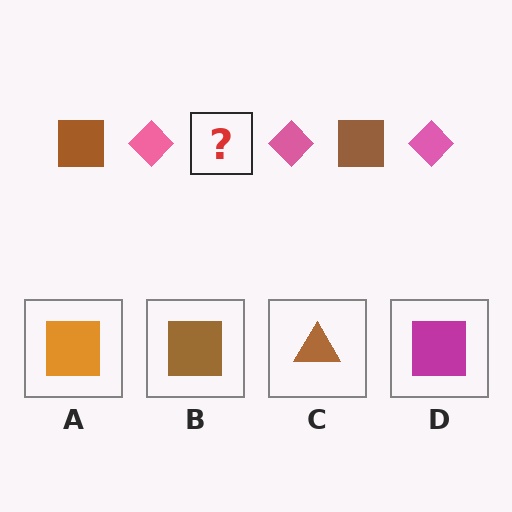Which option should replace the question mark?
Option B.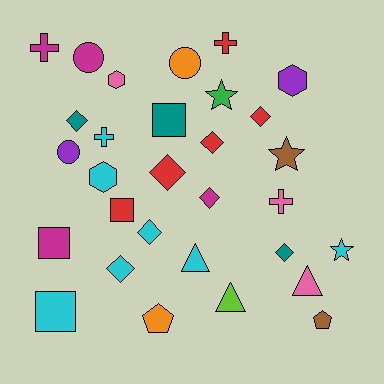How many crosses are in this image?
There are 4 crosses.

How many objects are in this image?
There are 30 objects.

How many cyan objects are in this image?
There are 7 cyan objects.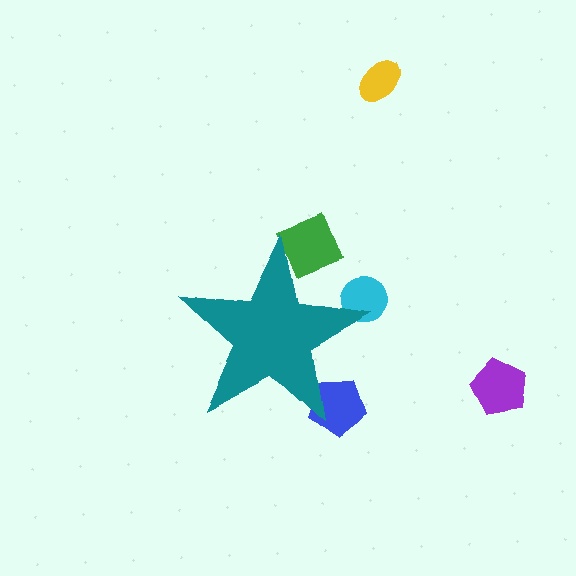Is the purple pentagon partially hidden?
No, the purple pentagon is fully visible.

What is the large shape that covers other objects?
A teal star.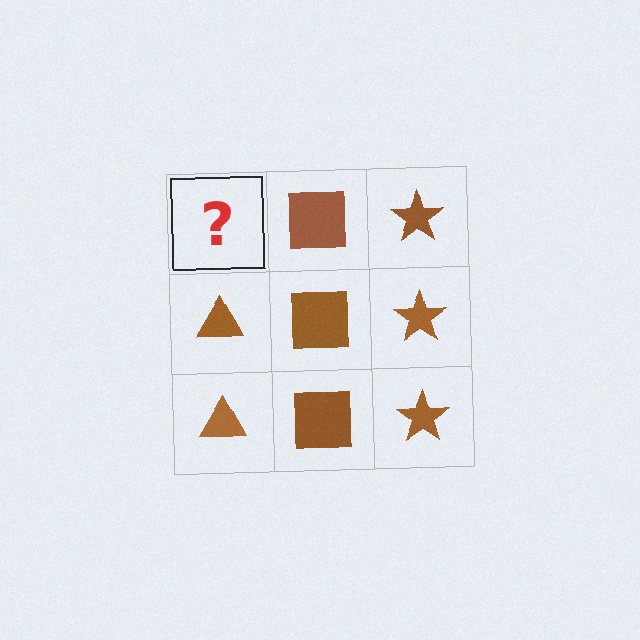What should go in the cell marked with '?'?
The missing cell should contain a brown triangle.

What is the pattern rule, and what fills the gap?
The rule is that each column has a consistent shape. The gap should be filled with a brown triangle.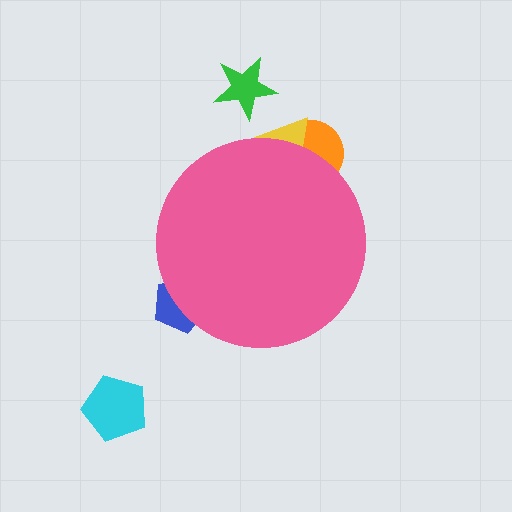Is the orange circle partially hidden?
Yes, the orange circle is partially hidden behind the pink circle.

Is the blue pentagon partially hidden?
Yes, the blue pentagon is partially hidden behind the pink circle.